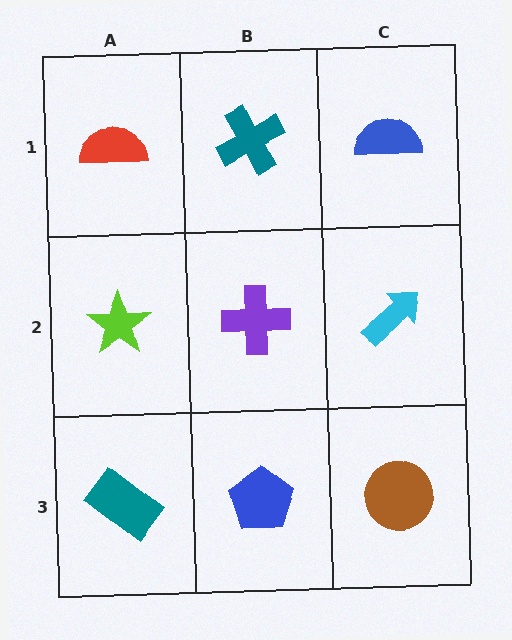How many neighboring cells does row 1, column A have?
2.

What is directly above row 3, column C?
A cyan arrow.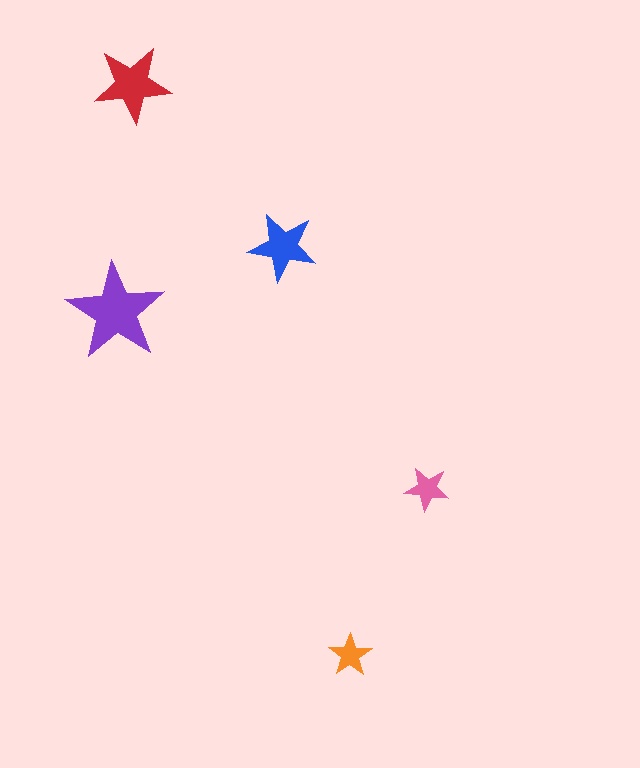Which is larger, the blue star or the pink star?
The blue one.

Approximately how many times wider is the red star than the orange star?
About 2 times wider.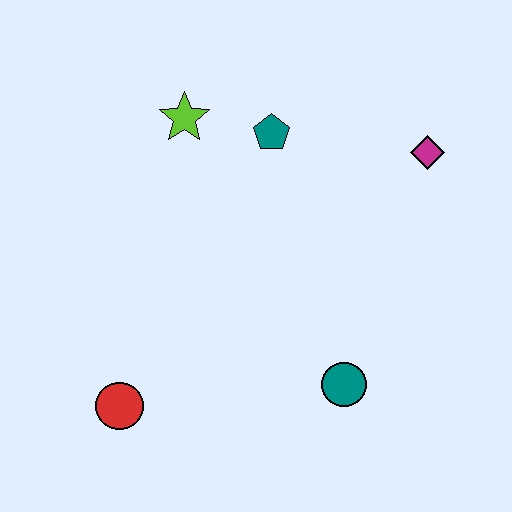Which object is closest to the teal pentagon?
The lime star is closest to the teal pentagon.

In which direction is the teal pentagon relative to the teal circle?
The teal pentagon is above the teal circle.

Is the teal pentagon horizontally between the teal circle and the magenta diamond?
No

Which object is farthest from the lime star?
The teal circle is farthest from the lime star.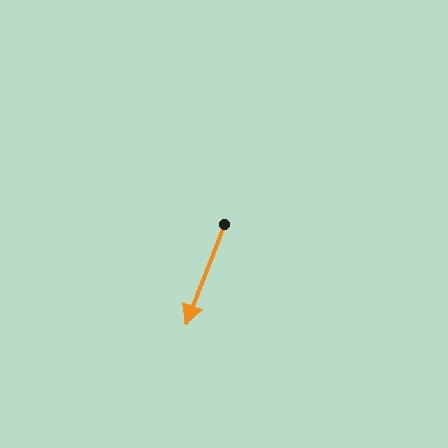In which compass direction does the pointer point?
South.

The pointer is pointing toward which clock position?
Roughly 7 o'clock.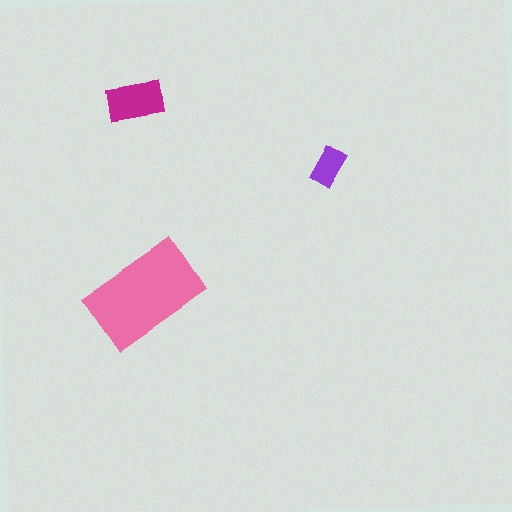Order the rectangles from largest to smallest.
the pink one, the magenta one, the purple one.